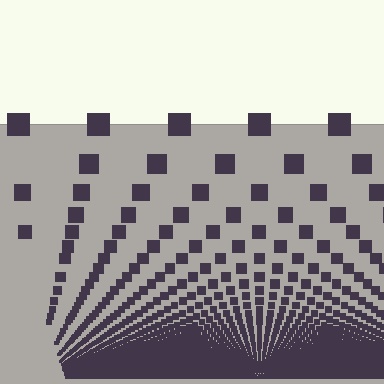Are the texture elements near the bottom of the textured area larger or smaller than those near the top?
Smaller. The gradient is inverted — elements near the bottom are smaller and denser.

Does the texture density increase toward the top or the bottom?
Density increases toward the bottom.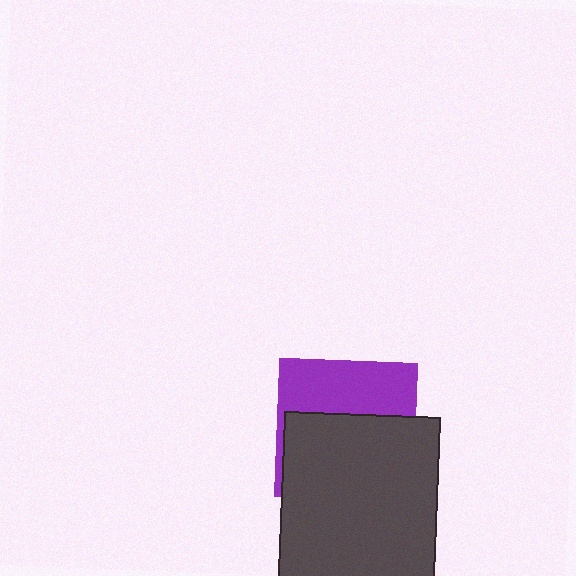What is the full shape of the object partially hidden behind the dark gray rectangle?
The partially hidden object is a purple square.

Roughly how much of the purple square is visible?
A small part of it is visible (roughly 42%).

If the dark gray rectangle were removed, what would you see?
You would see the complete purple square.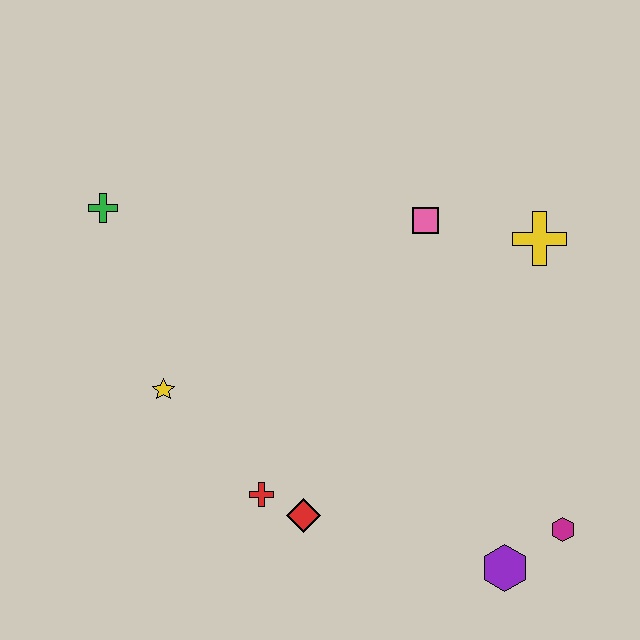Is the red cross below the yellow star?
Yes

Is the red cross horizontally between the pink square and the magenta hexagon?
No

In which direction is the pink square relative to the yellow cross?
The pink square is to the left of the yellow cross.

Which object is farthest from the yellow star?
The magenta hexagon is farthest from the yellow star.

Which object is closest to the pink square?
The yellow cross is closest to the pink square.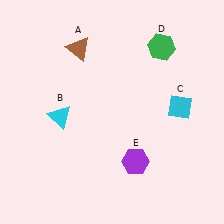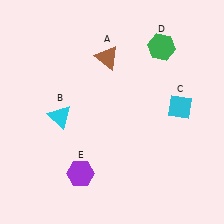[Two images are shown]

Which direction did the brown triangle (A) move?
The brown triangle (A) moved right.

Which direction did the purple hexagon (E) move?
The purple hexagon (E) moved left.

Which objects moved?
The objects that moved are: the brown triangle (A), the purple hexagon (E).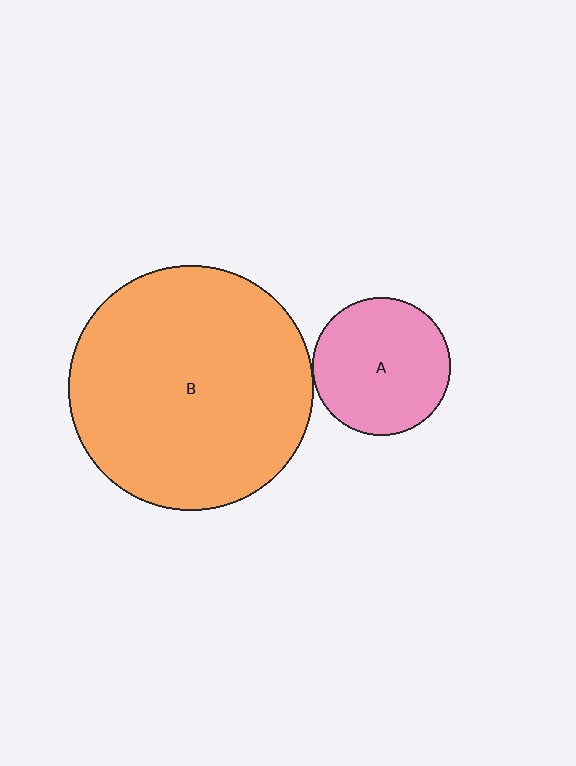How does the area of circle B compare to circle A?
Approximately 3.1 times.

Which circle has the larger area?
Circle B (orange).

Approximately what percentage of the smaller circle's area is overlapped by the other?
Approximately 5%.